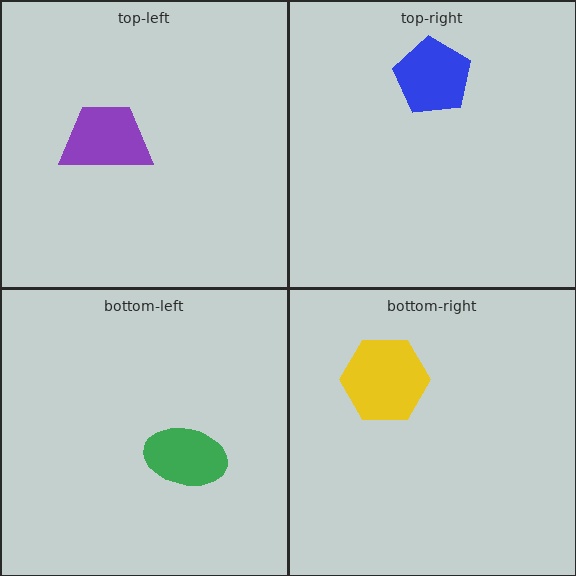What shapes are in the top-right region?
The blue pentagon.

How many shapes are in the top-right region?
1.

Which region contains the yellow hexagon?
The bottom-right region.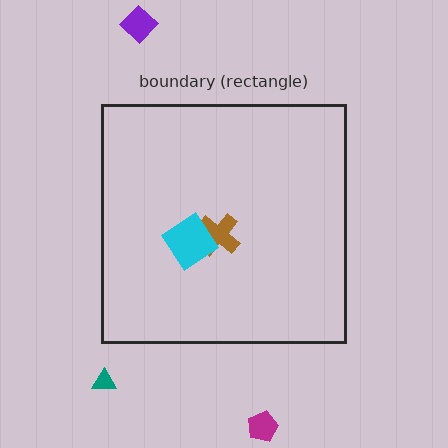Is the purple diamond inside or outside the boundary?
Outside.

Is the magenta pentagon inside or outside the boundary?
Outside.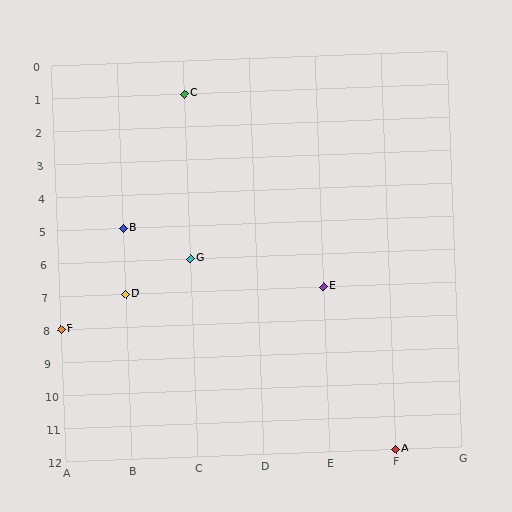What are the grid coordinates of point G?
Point G is at grid coordinates (C, 6).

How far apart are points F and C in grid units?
Points F and C are 2 columns and 7 rows apart (about 7.3 grid units diagonally).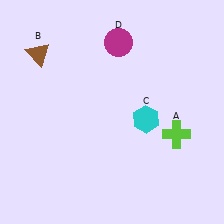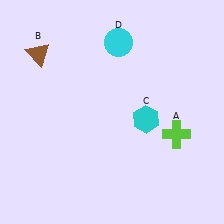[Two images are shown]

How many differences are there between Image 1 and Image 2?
There is 1 difference between the two images.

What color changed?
The circle (D) changed from magenta in Image 1 to cyan in Image 2.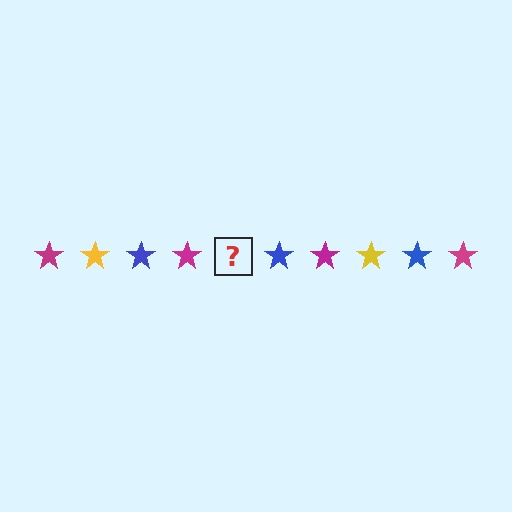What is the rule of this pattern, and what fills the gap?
The rule is that the pattern cycles through magenta, yellow, blue stars. The gap should be filled with a yellow star.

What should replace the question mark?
The question mark should be replaced with a yellow star.